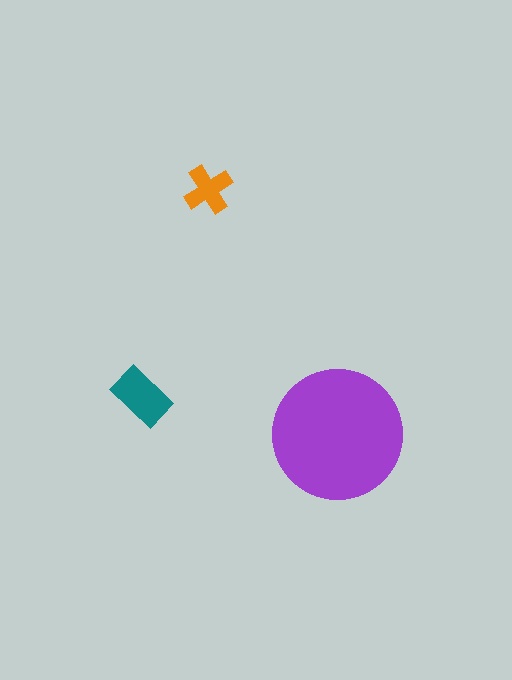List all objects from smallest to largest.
The orange cross, the teal rectangle, the purple circle.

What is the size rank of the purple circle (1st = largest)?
1st.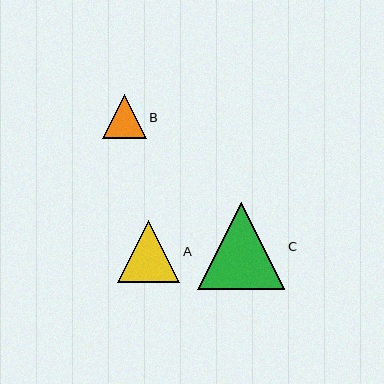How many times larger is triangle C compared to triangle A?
Triangle C is approximately 1.4 times the size of triangle A.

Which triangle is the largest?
Triangle C is the largest with a size of approximately 87 pixels.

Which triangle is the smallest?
Triangle B is the smallest with a size of approximately 44 pixels.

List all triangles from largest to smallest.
From largest to smallest: C, A, B.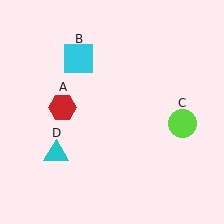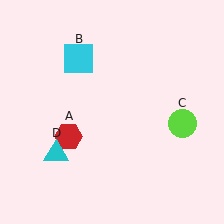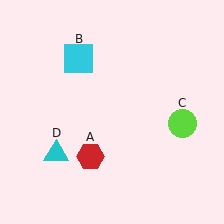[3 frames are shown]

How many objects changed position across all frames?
1 object changed position: red hexagon (object A).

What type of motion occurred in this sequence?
The red hexagon (object A) rotated counterclockwise around the center of the scene.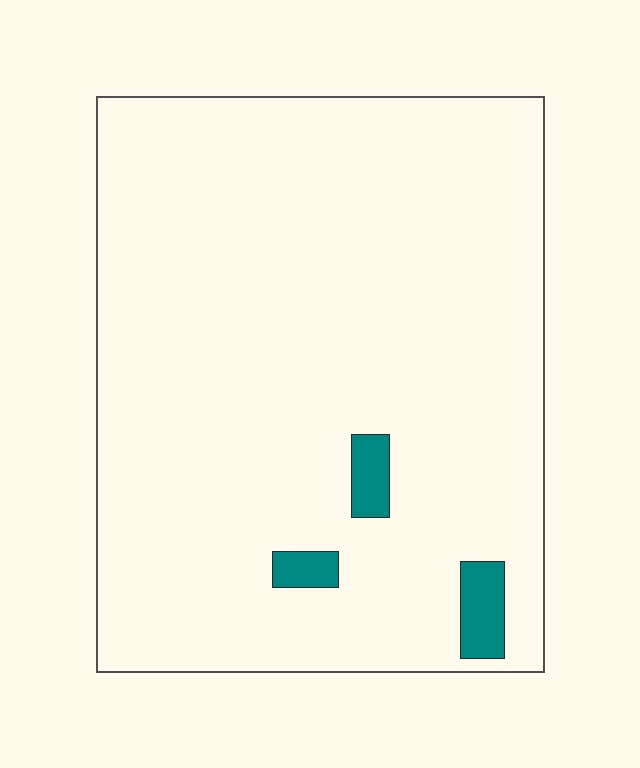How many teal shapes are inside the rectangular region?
3.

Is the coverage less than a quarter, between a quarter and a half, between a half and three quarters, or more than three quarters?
Less than a quarter.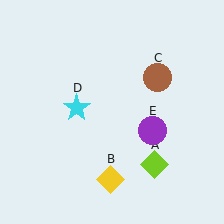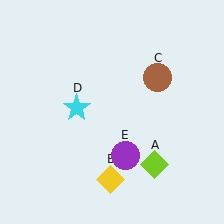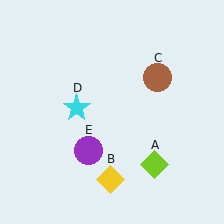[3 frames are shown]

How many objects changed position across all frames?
1 object changed position: purple circle (object E).